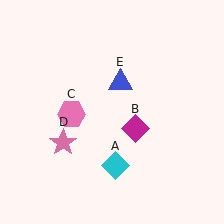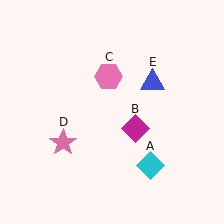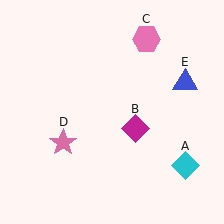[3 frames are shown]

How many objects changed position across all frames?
3 objects changed position: cyan diamond (object A), pink hexagon (object C), blue triangle (object E).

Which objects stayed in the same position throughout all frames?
Magenta diamond (object B) and pink star (object D) remained stationary.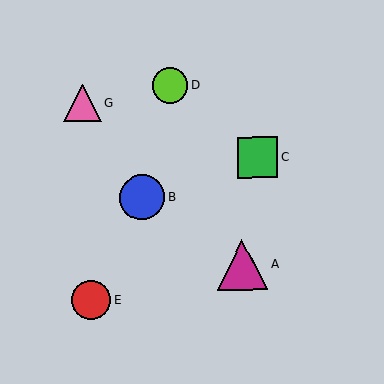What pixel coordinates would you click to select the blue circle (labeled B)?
Click at (142, 197) to select the blue circle B.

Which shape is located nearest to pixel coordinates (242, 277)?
The magenta triangle (labeled A) at (242, 264) is nearest to that location.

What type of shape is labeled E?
Shape E is a red circle.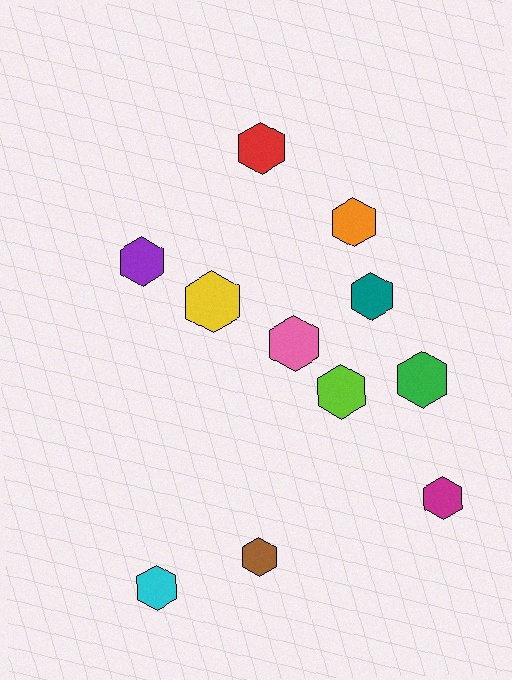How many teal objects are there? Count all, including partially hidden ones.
There is 1 teal object.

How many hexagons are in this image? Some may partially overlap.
There are 11 hexagons.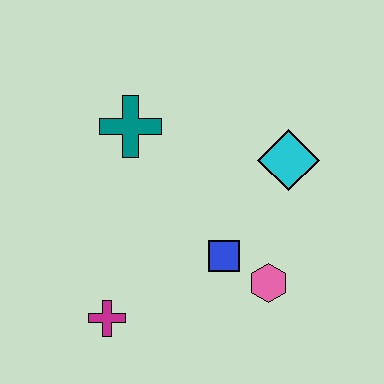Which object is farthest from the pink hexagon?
The teal cross is farthest from the pink hexagon.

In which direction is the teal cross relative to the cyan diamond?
The teal cross is to the left of the cyan diamond.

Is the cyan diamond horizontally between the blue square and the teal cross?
No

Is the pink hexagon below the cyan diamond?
Yes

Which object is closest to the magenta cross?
The blue square is closest to the magenta cross.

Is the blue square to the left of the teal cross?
No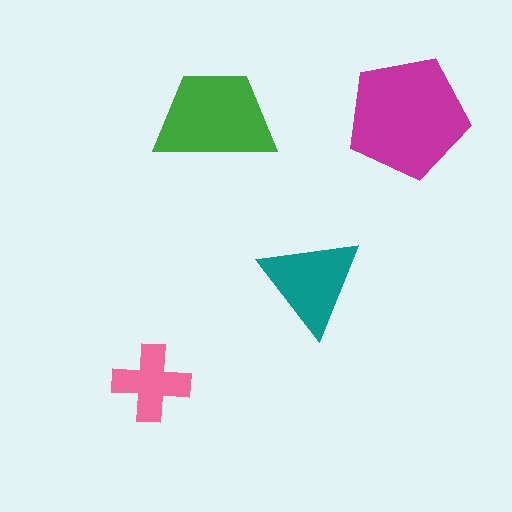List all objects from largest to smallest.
The magenta pentagon, the green trapezoid, the teal triangle, the pink cross.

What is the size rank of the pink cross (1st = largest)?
4th.